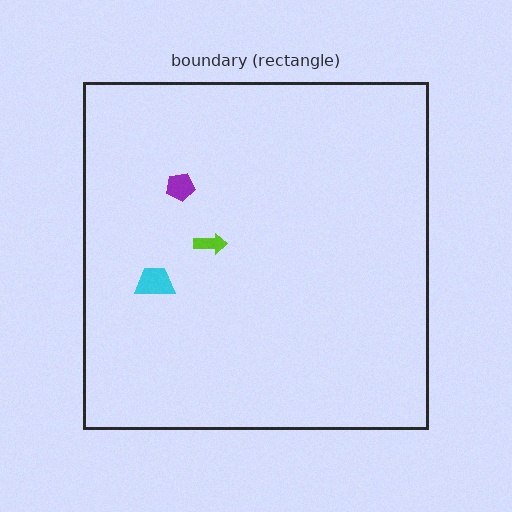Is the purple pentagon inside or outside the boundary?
Inside.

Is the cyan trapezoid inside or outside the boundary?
Inside.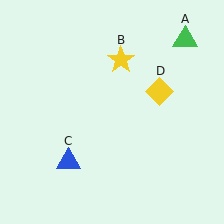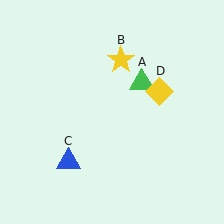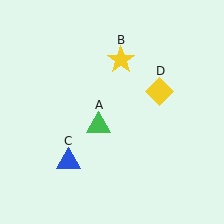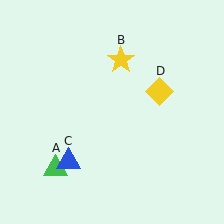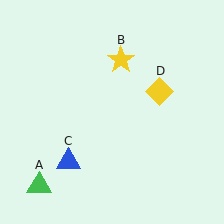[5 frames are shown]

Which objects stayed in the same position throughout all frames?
Yellow star (object B) and blue triangle (object C) and yellow diamond (object D) remained stationary.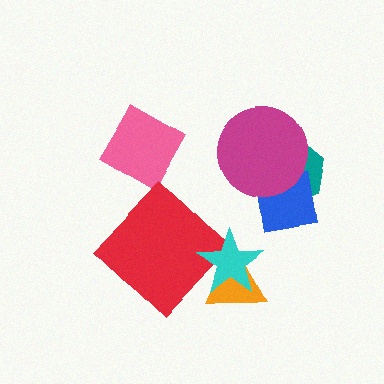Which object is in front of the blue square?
The magenta circle is in front of the blue square.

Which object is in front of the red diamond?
The cyan star is in front of the red diamond.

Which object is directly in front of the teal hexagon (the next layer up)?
The blue square is directly in front of the teal hexagon.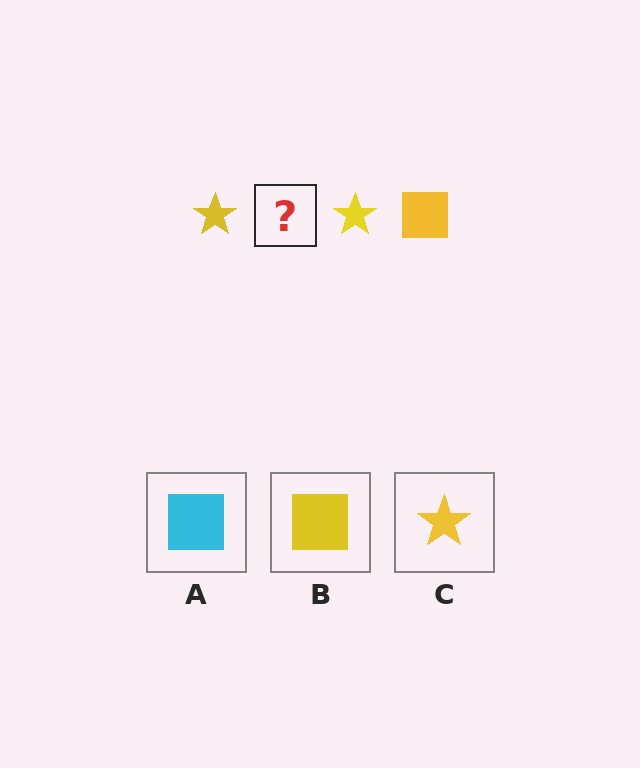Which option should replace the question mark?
Option B.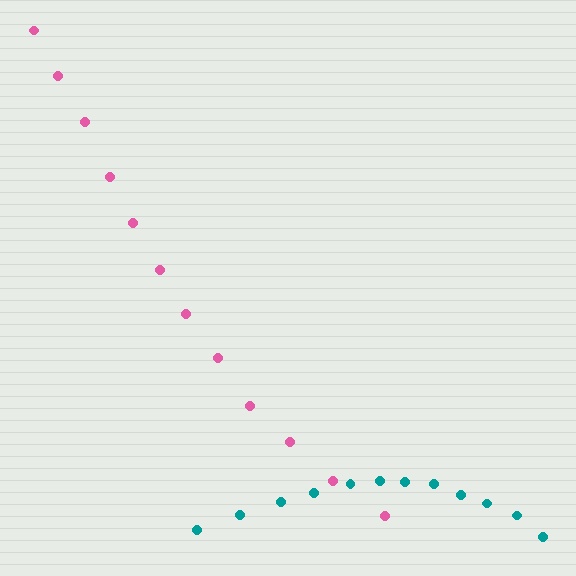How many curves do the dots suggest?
There are 2 distinct paths.